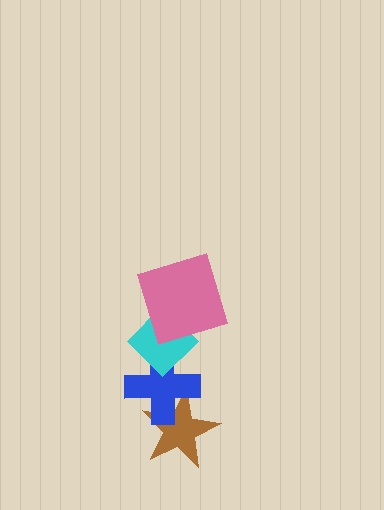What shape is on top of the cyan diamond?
The pink square is on top of the cyan diamond.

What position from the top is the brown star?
The brown star is 4th from the top.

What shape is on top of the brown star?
The blue cross is on top of the brown star.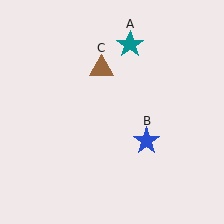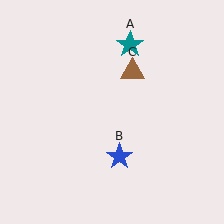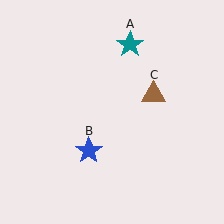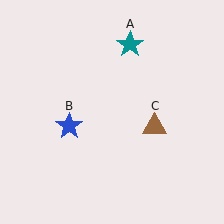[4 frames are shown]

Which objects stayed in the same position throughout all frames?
Teal star (object A) remained stationary.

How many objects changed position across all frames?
2 objects changed position: blue star (object B), brown triangle (object C).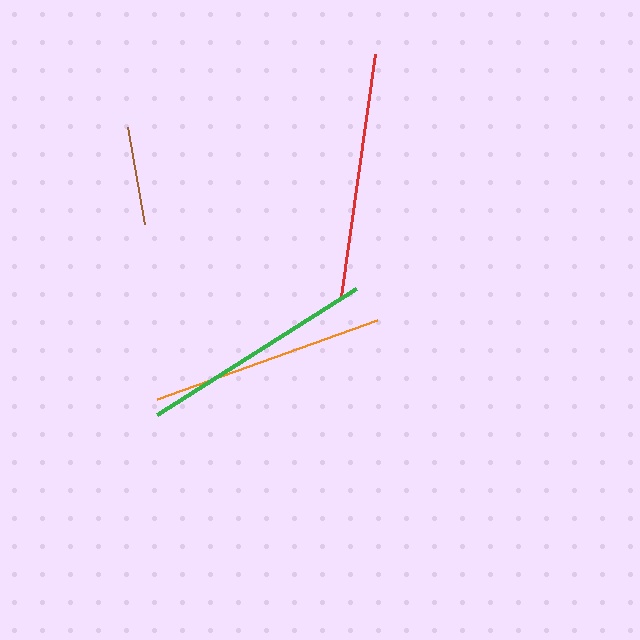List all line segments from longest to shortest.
From longest to shortest: red, green, orange, brown.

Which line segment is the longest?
The red line is the longest at approximately 244 pixels.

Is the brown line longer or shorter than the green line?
The green line is longer than the brown line.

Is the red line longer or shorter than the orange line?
The red line is longer than the orange line.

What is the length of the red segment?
The red segment is approximately 244 pixels long.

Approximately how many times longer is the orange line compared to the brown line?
The orange line is approximately 2.4 times the length of the brown line.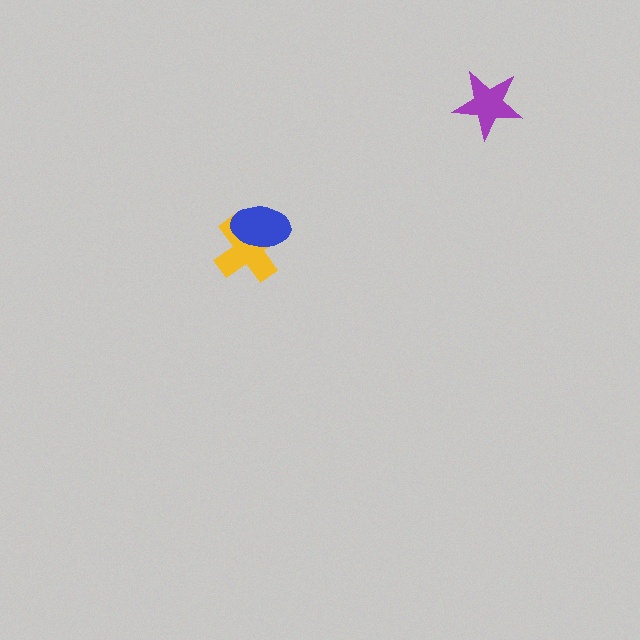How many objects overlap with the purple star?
0 objects overlap with the purple star.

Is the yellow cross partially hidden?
Yes, it is partially covered by another shape.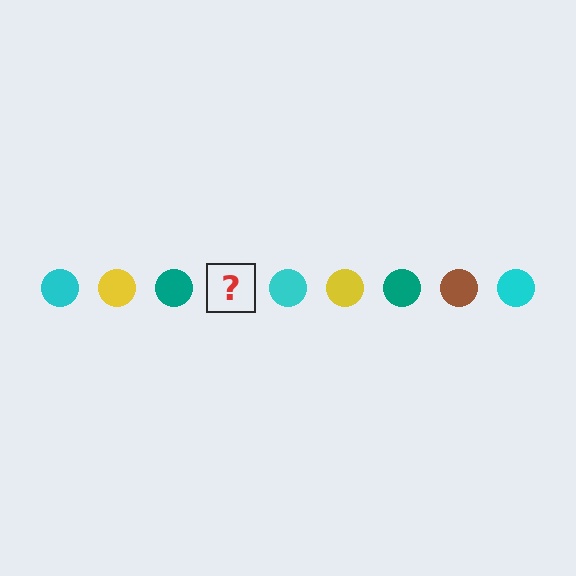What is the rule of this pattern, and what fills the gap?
The rule is that the pattern cycles through cyan, yellow, teal, brown circles. The gap should be filled with a brown circle.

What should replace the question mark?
The question mark should be replaced with a brown circle.